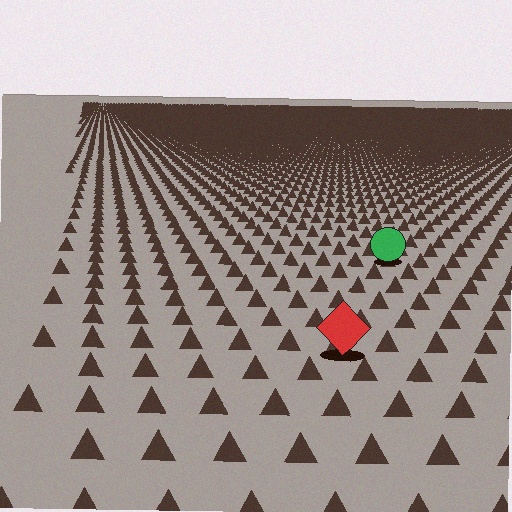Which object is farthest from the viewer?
The green circle is farthest from the viewer. It appears smaller and the ground texture around it is denser.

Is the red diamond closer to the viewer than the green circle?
Yes. The red diamond is closer — you can tell from the texture gradient: the ground texture is coarser near it.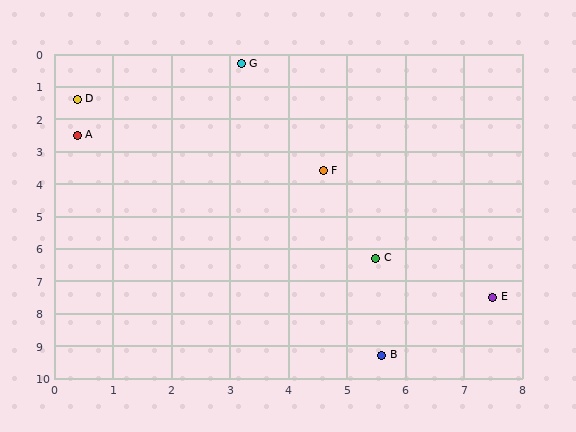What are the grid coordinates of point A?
Point A is at approximately (0.4, 2.5).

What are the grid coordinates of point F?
Point F is at approximately (4.6, 3.6).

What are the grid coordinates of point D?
Point D is at approximately (0.4, 1.4).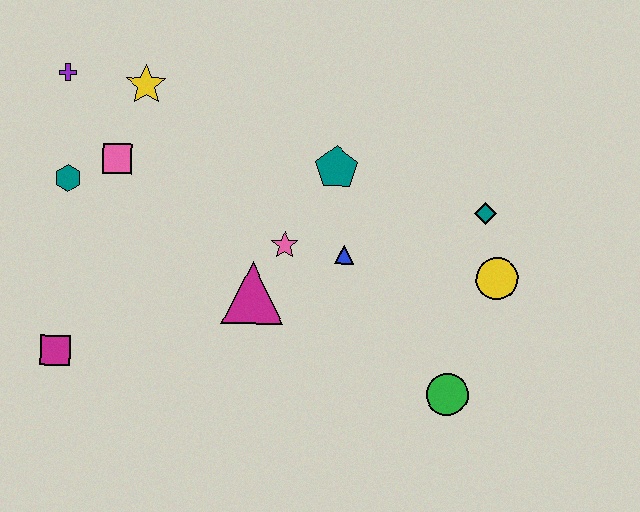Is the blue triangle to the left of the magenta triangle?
No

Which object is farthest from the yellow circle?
The purple cross is farthest from the yellow circle.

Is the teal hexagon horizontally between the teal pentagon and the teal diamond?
No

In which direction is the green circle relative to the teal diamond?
The green circle is below the teal diamond.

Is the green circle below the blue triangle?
Yes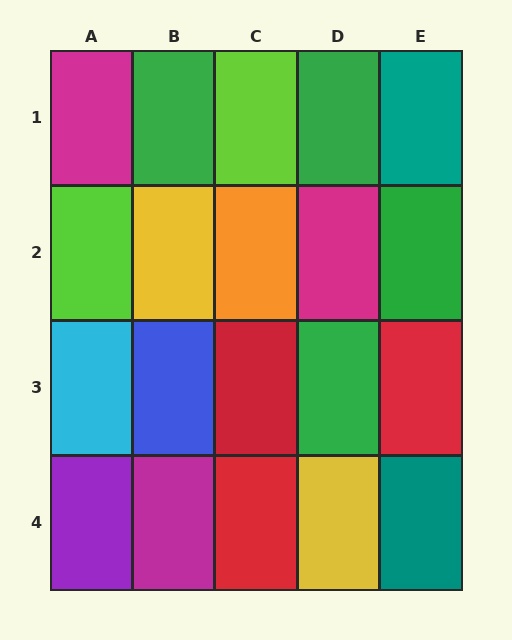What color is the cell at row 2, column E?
Green.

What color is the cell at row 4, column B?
Magenta.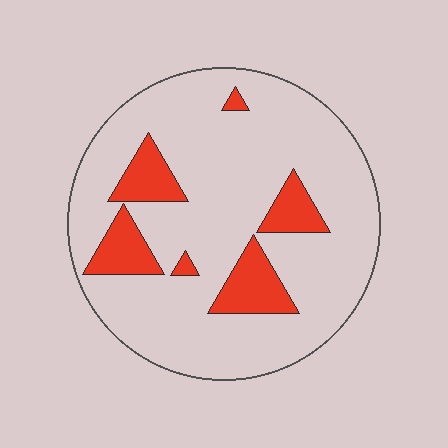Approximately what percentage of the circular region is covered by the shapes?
Approximately 15%.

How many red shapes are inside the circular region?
6.